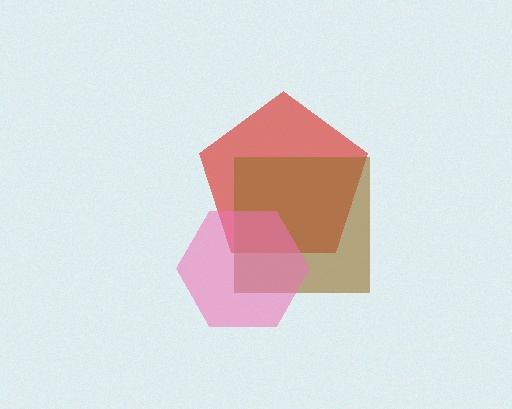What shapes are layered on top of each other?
The layered shapes are: a red pentagon, a brown square, a pink hexagon.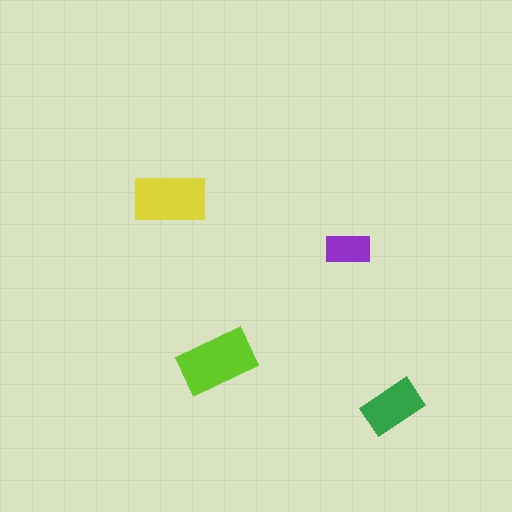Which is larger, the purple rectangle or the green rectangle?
The green one.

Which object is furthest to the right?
The green rectangle is rightmost.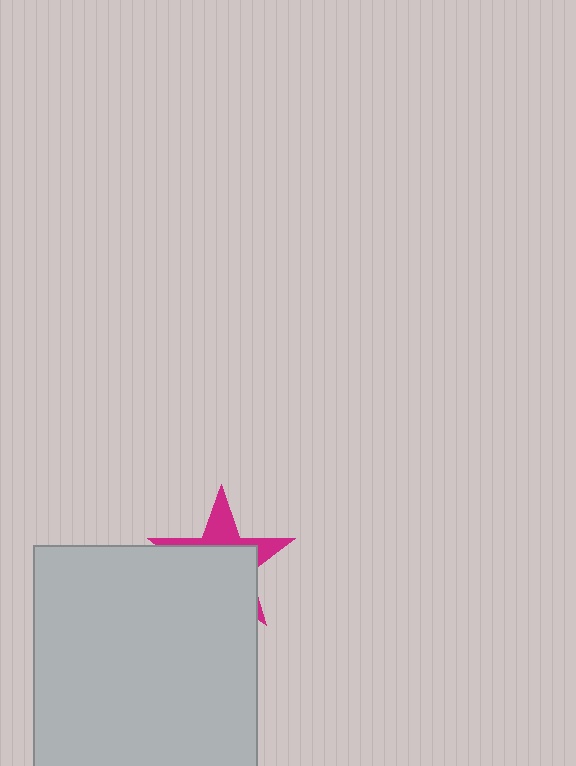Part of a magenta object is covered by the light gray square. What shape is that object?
It is a star.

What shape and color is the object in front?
The object in front is a light gray square.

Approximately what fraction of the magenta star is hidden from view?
Roughly 64% of the magenta star is hidden behind the light gray square.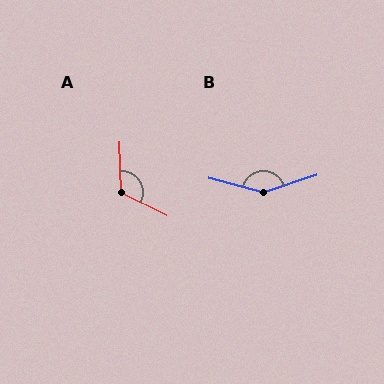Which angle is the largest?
B, at approximately 147 degrees.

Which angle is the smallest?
A, at approximately 118 degrees.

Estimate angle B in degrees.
Approximately 147 degrees.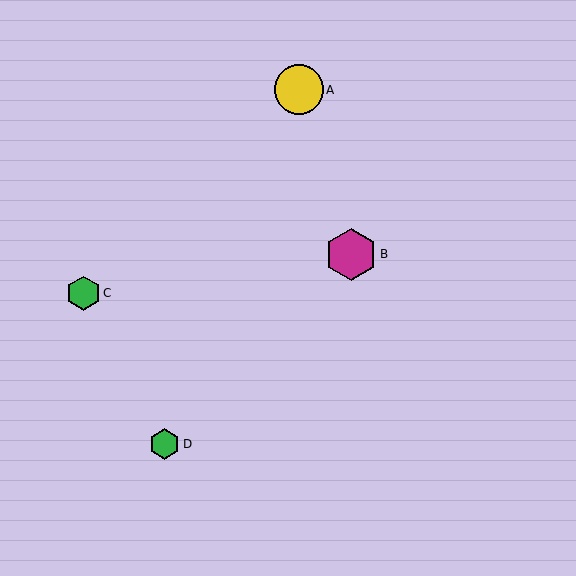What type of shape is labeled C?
Shape C is a green hexagon.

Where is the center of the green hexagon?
The center of the green hexagon is at (165, 444).